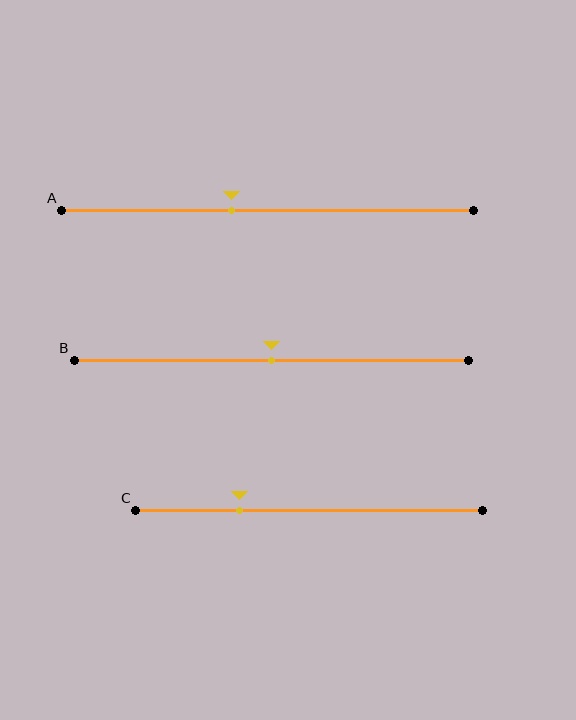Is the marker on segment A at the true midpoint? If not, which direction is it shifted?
No, the marker on segment A is shifted to the left by about 9% of the segment length.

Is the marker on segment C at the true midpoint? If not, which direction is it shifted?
No, the marker on segment C is shifted to the left by about 20% of the segment length.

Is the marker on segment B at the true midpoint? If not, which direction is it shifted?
Yes, the marker on segment B is at the true midpoint.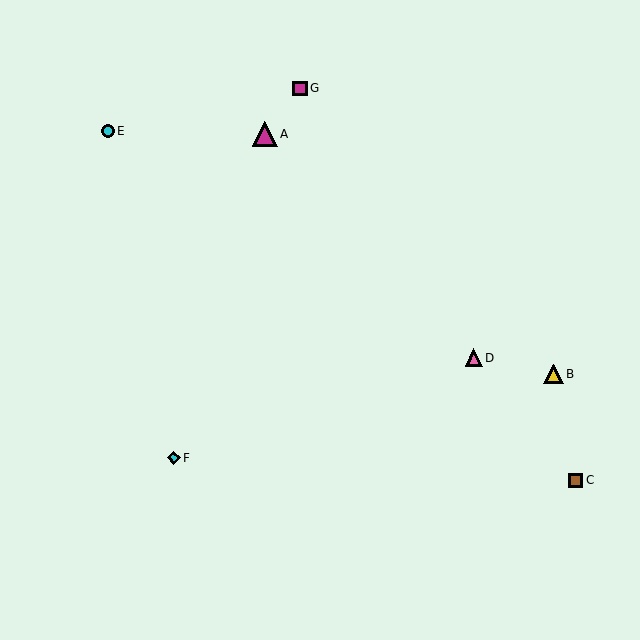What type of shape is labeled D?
Shape D is a pink triangle.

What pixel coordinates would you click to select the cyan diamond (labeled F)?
Click at (174, 458) to select the cyan diamond F.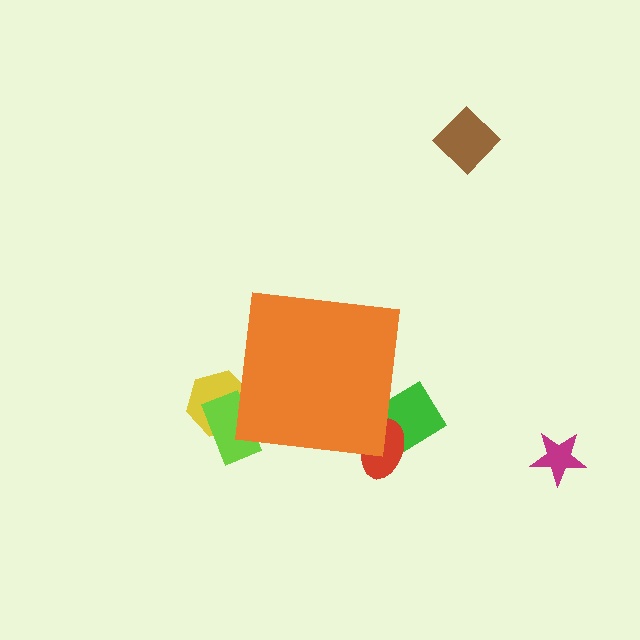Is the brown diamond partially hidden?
No, the brown diamond is fully visible.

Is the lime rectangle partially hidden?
Yes, the lime rectangle is partially hidden behind the orange square.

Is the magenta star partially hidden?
No, the magenta star is fully visible.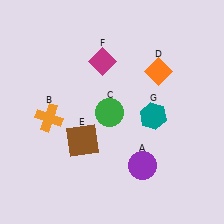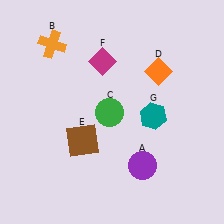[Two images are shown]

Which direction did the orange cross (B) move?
The orange cross (B) moved up.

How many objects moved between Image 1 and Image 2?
1 object moved between the two images.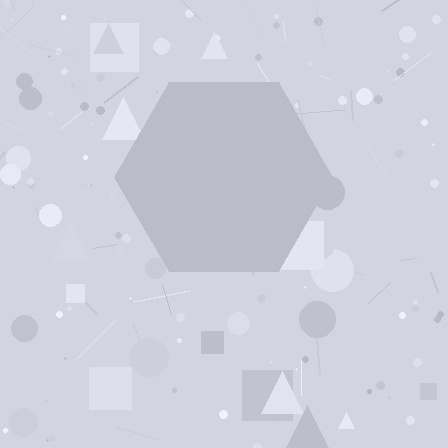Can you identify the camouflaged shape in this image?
The camouflaged shape is a hexagon.